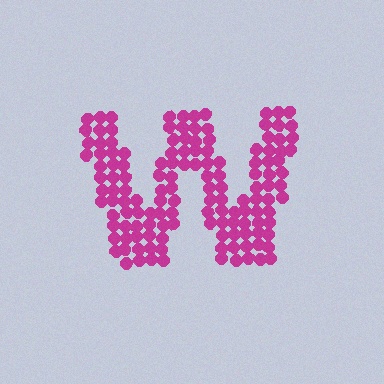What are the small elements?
The small elements are circles.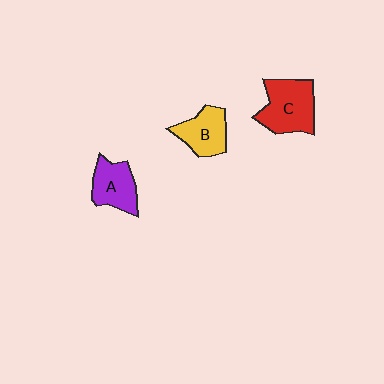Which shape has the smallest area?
Shape B (yellow).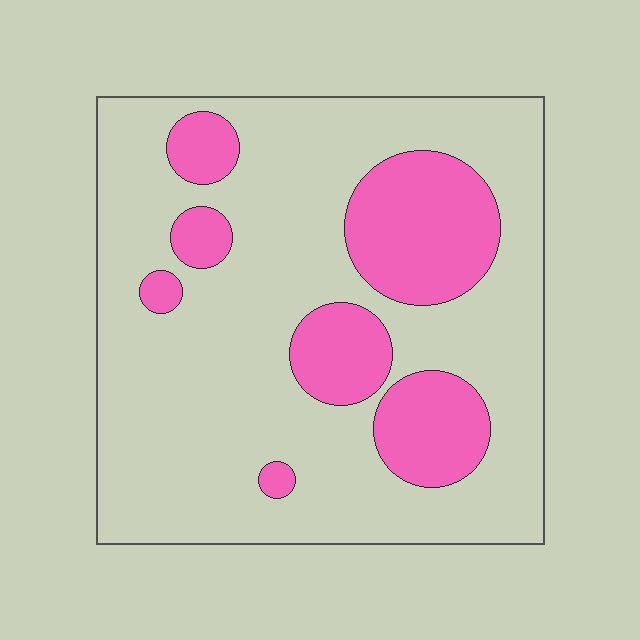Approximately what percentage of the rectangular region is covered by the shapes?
Approximately 25%.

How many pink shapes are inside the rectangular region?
7.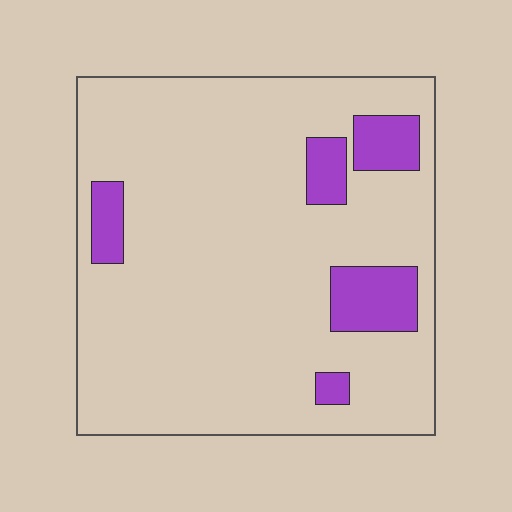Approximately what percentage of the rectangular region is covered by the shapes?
Approximately 15%.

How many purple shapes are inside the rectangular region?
5.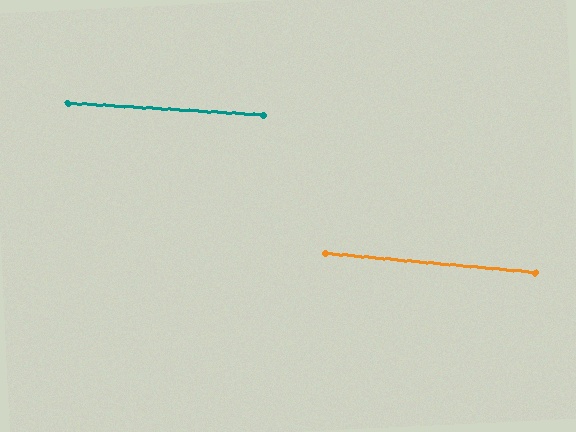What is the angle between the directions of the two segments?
Approximately 2 degrees.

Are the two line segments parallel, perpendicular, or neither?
Parallel — their directions differ by only 1.6°.